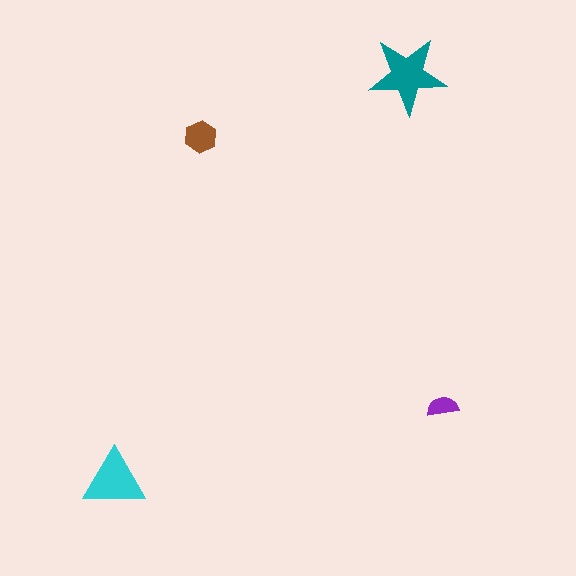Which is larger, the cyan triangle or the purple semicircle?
The cyan triangle.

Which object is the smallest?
The purple semicircle.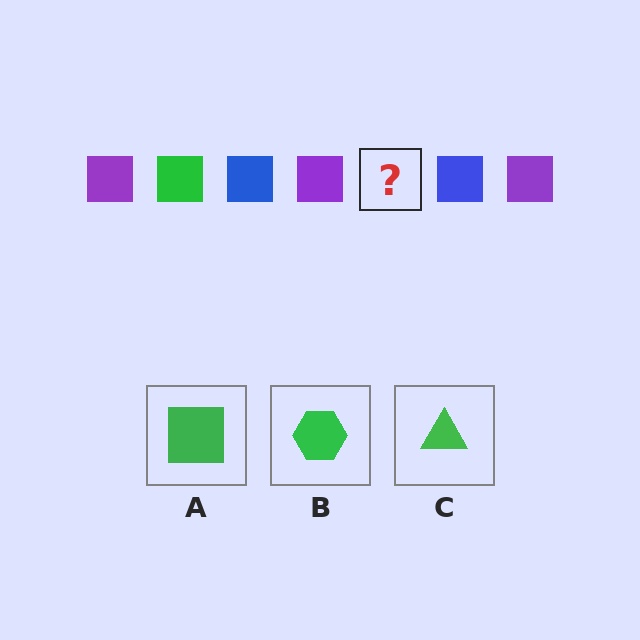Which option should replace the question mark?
Option A.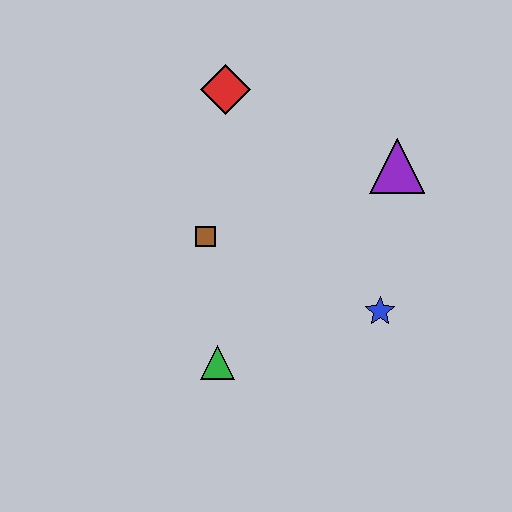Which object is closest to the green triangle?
The brown square is closest to the green triangle.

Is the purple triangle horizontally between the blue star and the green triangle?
No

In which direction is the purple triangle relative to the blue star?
The purple triangle is above the blue star.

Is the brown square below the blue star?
No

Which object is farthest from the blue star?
The red diamond is farthest from the blue star.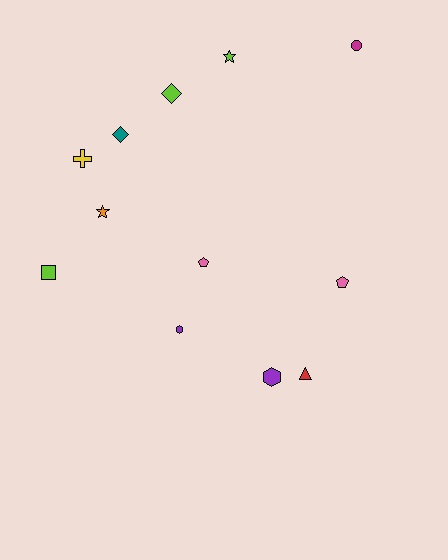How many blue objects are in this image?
There are no blue objects.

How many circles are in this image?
There is 1 circle.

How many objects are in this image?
There are 12 objects.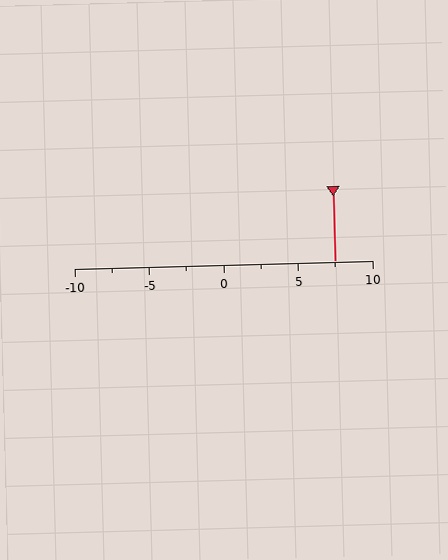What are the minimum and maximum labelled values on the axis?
The axis runs from -10 to 10.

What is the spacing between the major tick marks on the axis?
The major ticks are spaced 5 apart.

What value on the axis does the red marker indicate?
The marker indicates approximately 7.5.